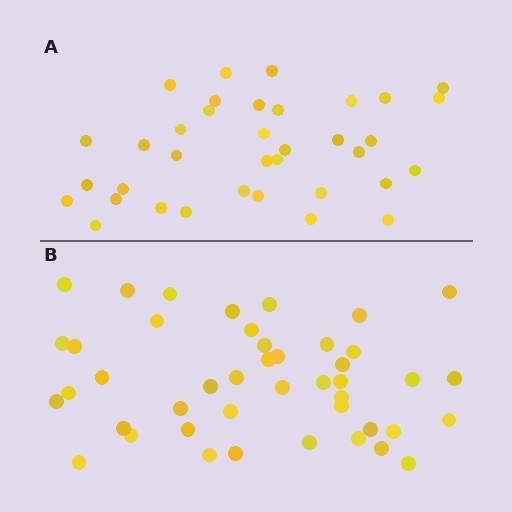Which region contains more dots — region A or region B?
Region B (the bottom region) has more dots.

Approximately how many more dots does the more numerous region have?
Region B has roughly 8 or so more dots than region A.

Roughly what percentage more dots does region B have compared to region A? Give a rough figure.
About 20% more.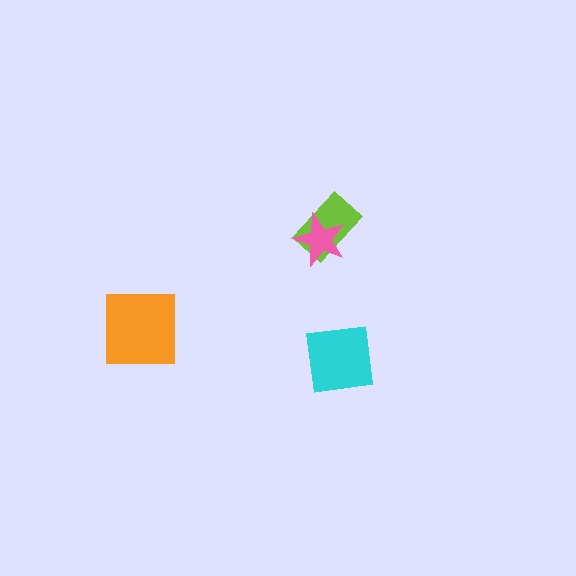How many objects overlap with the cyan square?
0 objects overlap with the cyan square.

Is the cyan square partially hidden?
No, no other shape covers it.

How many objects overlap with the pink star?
1 object overlaps with the pink star.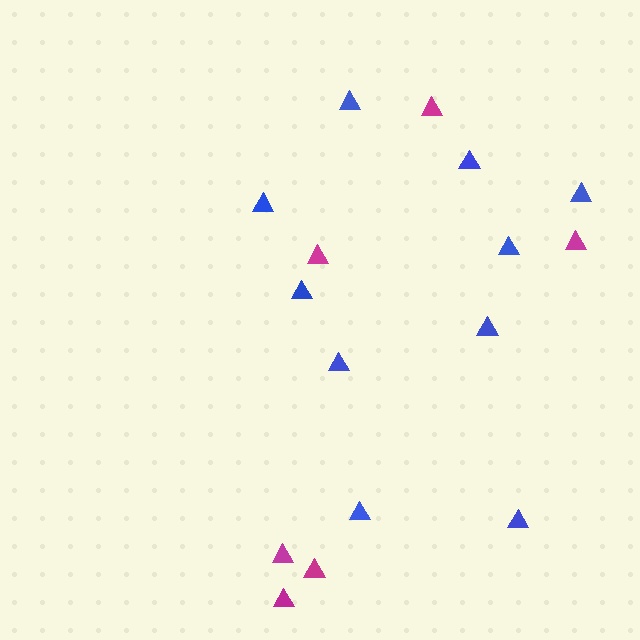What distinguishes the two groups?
There are 2 groups: one group of blue triangles (10) and one group of magenta triangles (6).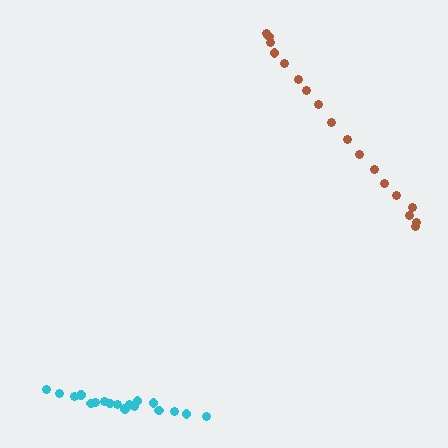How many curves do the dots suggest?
There are 2 distinct paths.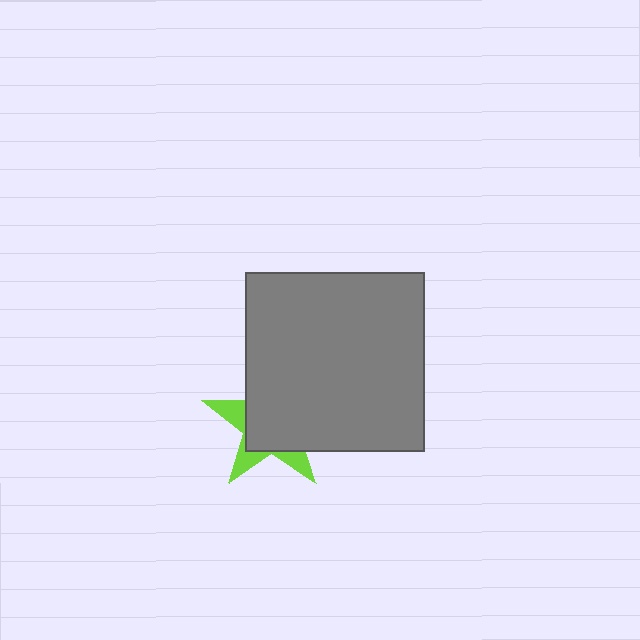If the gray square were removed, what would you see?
You would see the complete lime star.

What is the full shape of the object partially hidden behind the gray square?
The partially hidden object is a lime star.